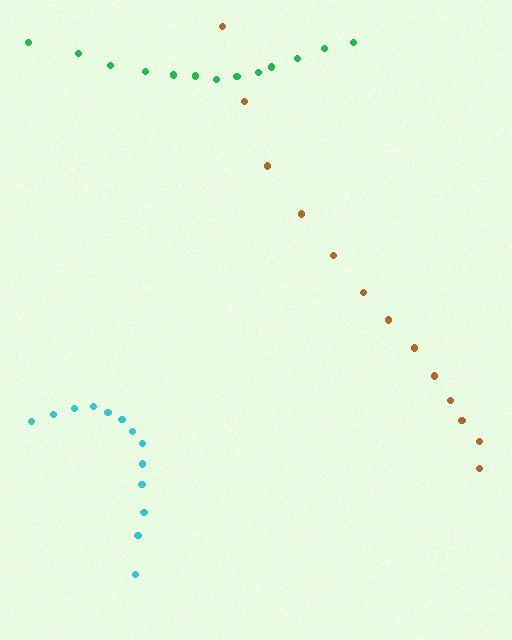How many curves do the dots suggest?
There are 3 distinct paths.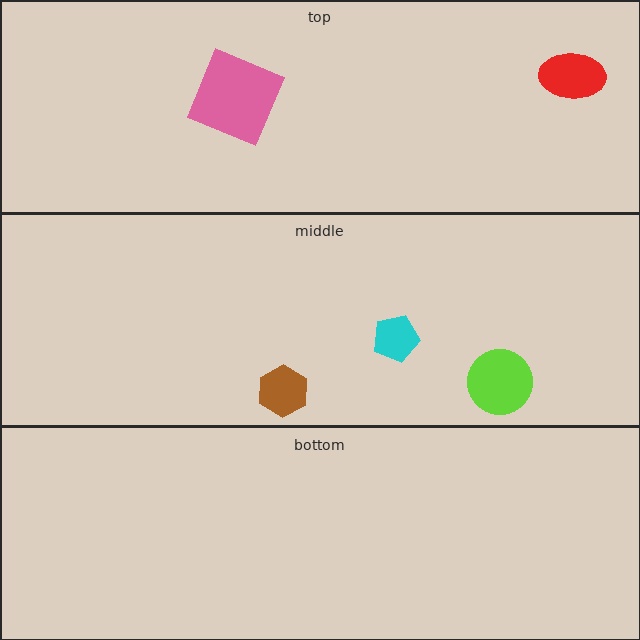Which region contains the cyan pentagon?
The middle region.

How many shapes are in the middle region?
3.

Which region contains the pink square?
The top region.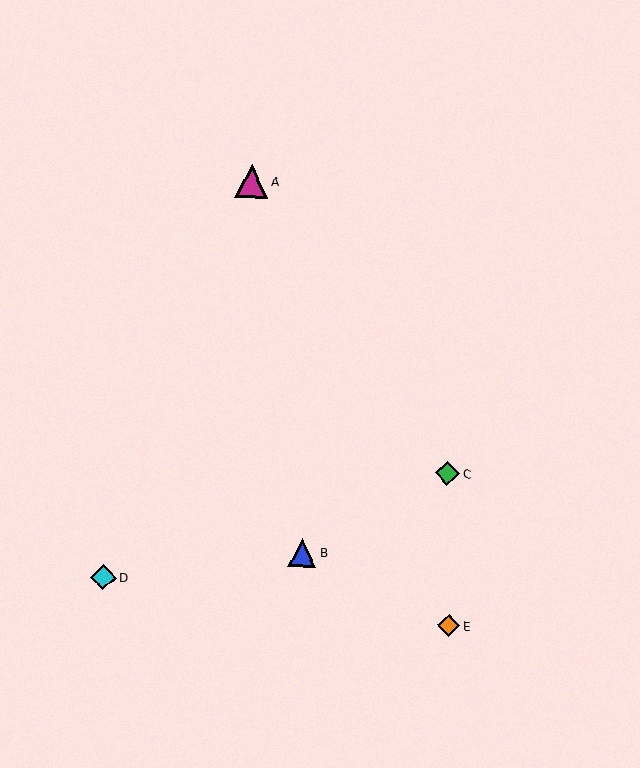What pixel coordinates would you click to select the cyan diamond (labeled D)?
Click at (103, 577) to select the cyan diamond D.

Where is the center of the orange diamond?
The center of the orange diamond is at (449, 625).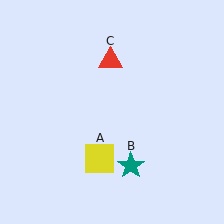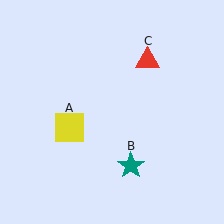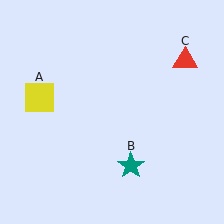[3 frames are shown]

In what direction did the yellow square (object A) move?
The yellow square (object A) moved up and to the left.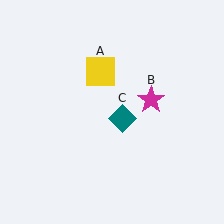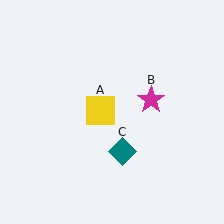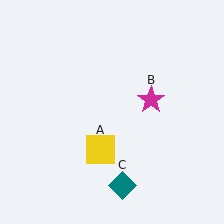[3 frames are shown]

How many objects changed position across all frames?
2 objects changed position: yellow square (object A), teal diamond (object C).